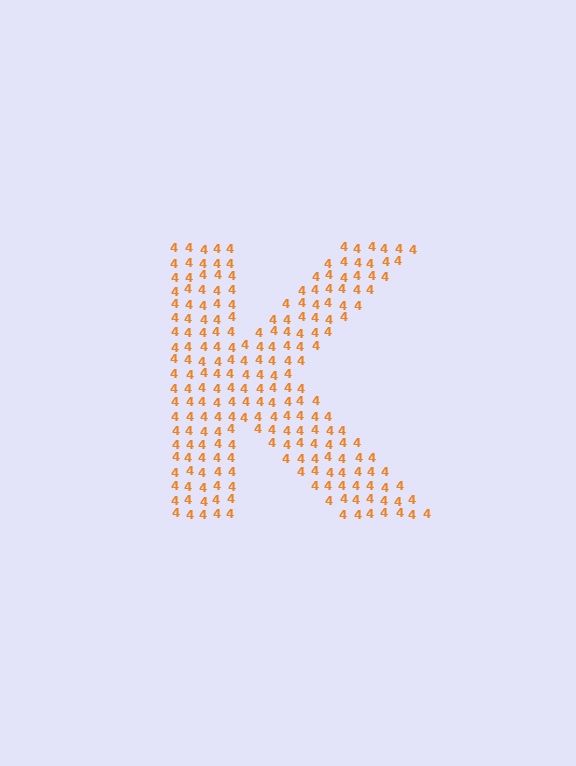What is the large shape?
The large shape is the letter K.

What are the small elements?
The small elements are digit 4's.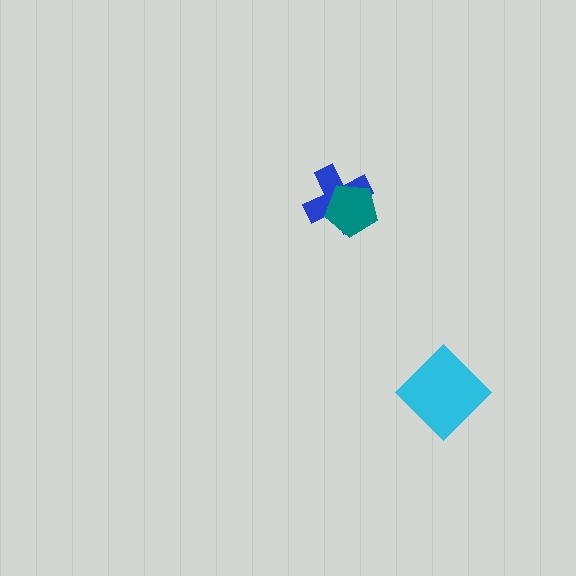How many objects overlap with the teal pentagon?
1 object overlaps with the teal pentagon.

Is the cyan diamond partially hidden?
No, no other shape covers it.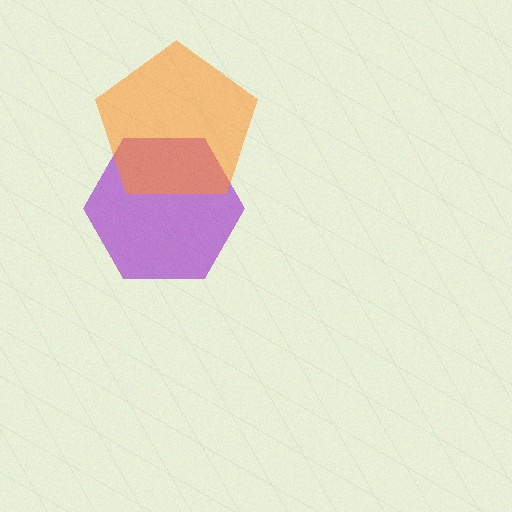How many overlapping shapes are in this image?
There are 2 overlapping shapes in the image.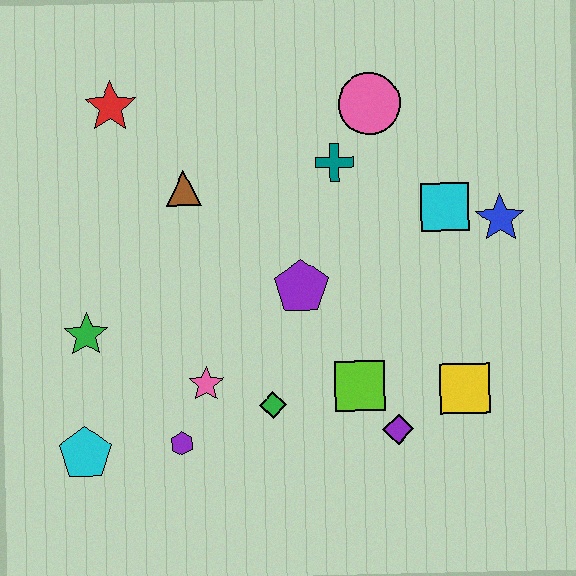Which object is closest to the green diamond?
The pink star is closest to the green diamond.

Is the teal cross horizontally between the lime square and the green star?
Yes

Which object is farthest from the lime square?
The red star is farthest from the lime square.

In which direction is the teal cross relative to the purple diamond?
The teal cross is above the purple diamond.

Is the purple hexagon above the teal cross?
No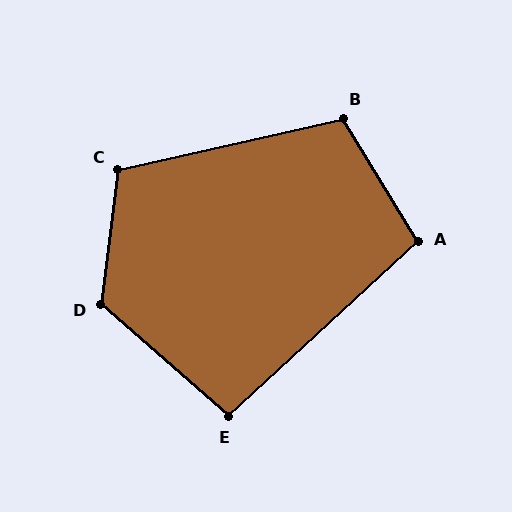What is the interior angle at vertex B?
Approximately 109 degrees (obtuse).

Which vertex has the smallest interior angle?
E, at approximately 96 degrees.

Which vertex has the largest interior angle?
D, at approximately 124 degrees.